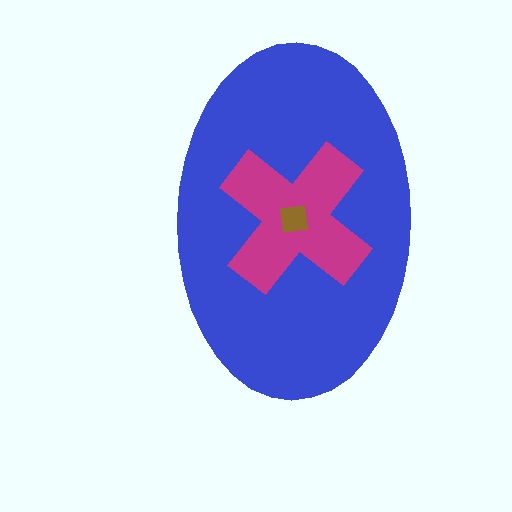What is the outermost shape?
The blue ellipse.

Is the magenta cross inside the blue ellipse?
Yes.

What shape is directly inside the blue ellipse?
The magenta cross.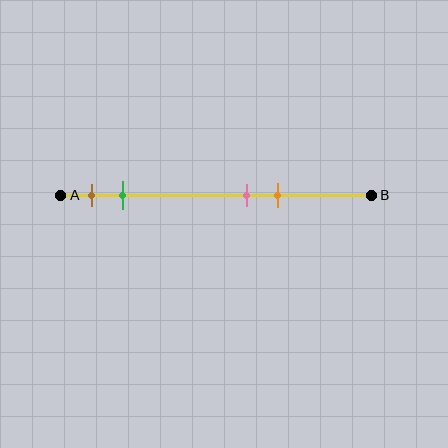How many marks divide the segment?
There are 4 marks dividing the segment.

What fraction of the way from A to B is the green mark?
The green mark is approximately 20% (0.2) of the way from A to B.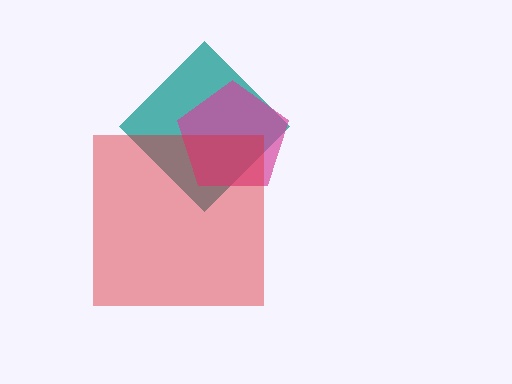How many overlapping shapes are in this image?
There are 3 overlapping shapes in the image.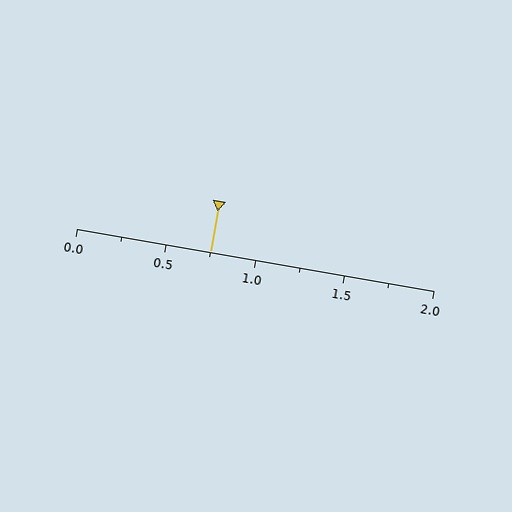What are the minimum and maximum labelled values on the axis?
The axis runs from 0.0 to 2.0.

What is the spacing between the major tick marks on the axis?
The major ticks are spaced 0.5 apart.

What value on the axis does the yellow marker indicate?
The marker indicates approximately 0.75.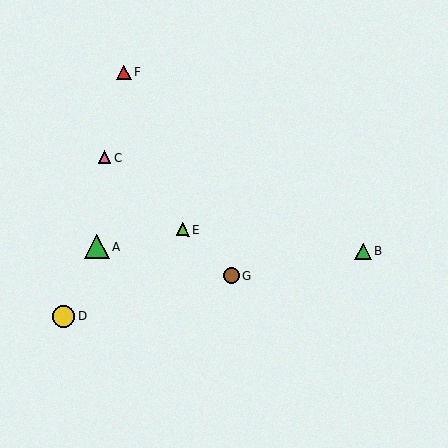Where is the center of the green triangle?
The center of the green triangle is at (97, 246).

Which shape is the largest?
The green triangle (labeled A) is the largest.